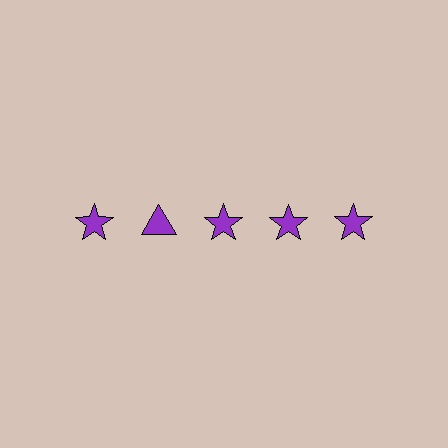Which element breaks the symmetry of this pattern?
The purple triangle in the top row, second from left column breaks the symmetry. All other shapes are purple stars.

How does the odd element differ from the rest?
It has a different shape: triangle instead of star.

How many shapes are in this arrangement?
There are 5 shapes arranged in a grid pattern.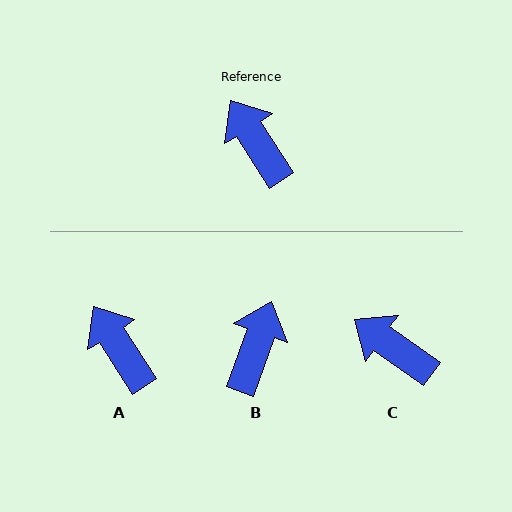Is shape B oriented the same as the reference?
No, it is off by about 52 degrees.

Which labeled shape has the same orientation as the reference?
A.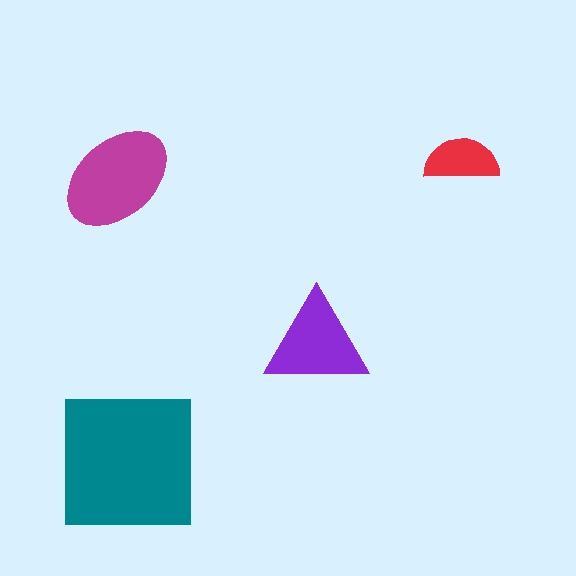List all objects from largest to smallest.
The teal square, the magenta ellipse, the purple triangle, the red semicircle.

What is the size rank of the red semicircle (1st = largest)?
4th.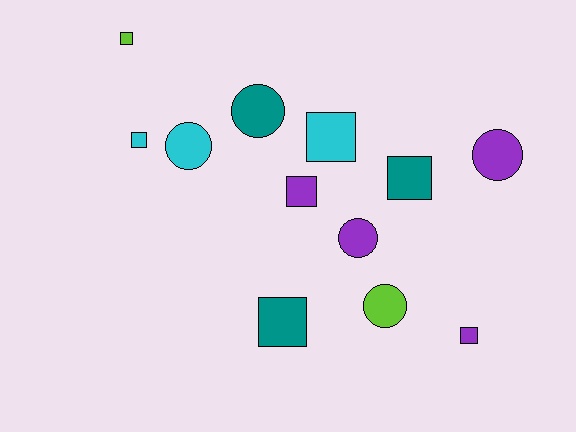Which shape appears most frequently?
Square, with 7 objects.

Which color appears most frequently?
Purple, with 4 objects.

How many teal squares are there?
There are 2 teal squares.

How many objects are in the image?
There are 12 objects.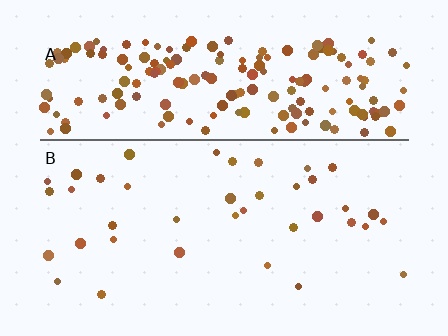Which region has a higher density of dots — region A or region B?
A (the top).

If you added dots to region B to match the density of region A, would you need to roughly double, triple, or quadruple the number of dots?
Approximately quadruple.